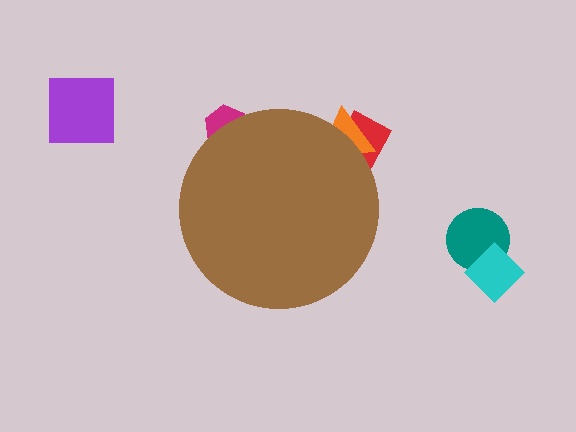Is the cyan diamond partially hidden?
No, the cyan diamond is fully visible.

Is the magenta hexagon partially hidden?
Yes, the magenta hexagon is partially hidden behind the brown circle.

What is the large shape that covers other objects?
A brown circle.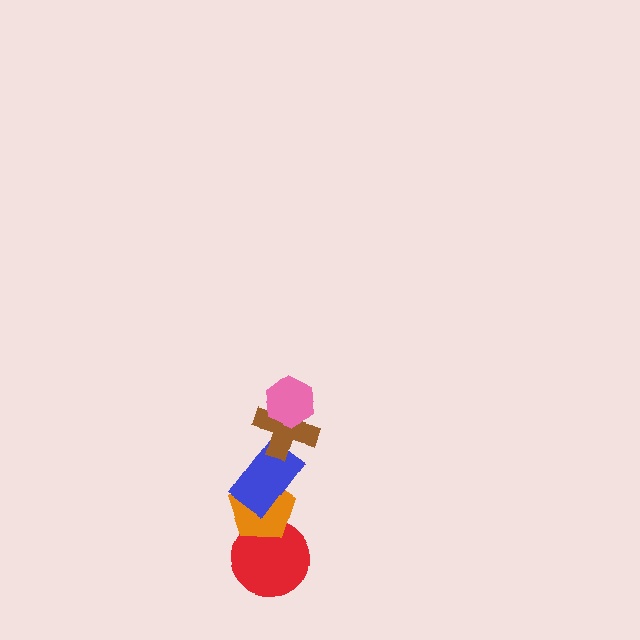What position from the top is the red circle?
The red circle is 5th from the top.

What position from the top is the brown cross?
The brown cross is 2nd from the top.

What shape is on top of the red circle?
The orange pentagon is on top of the red circle.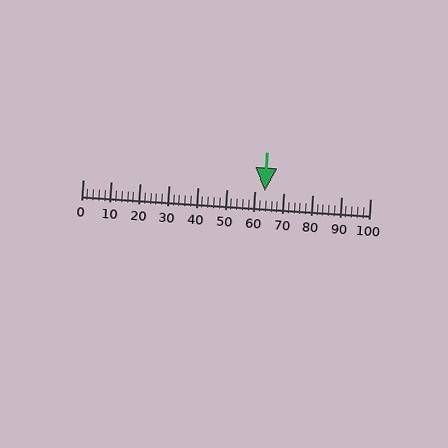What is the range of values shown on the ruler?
The ruler shows values from 0 to 100.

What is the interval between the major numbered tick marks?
The major tick marks are spaced 10 units apart.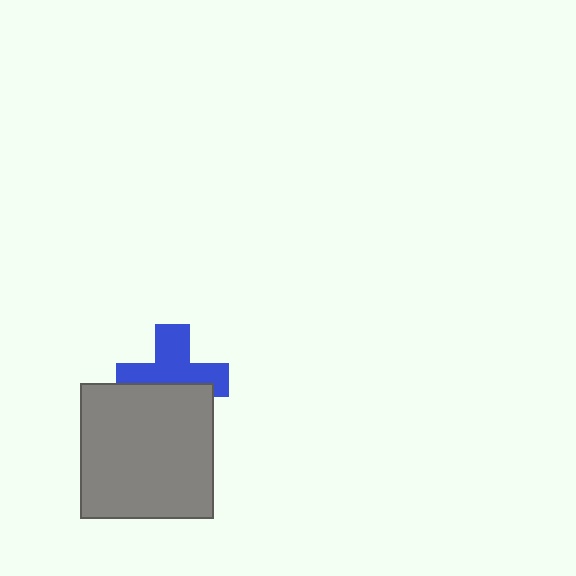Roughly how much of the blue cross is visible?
About half of it is visible (roughly 59%).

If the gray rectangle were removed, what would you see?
You would see the complete blue cross.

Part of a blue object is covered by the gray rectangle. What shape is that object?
It is a cross.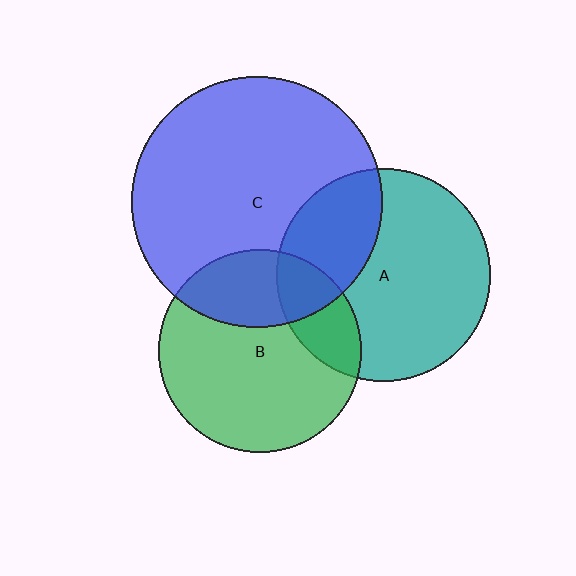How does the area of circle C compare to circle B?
Approximately 1.5 times.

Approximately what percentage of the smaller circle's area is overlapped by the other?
Approximately 30%.